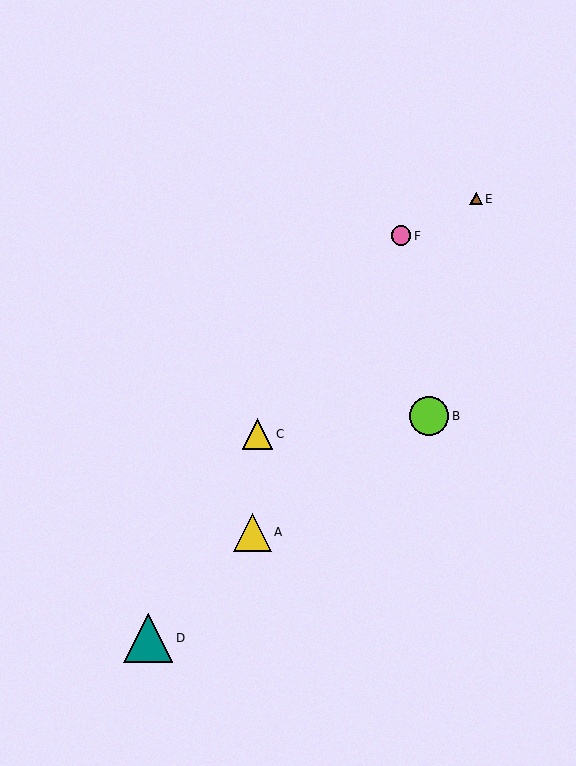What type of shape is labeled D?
Shape D is a teal triangle.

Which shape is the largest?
The teal triangle (labeled D) is the largest.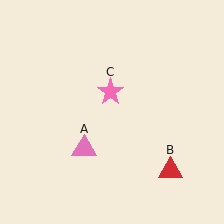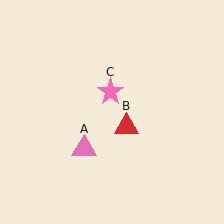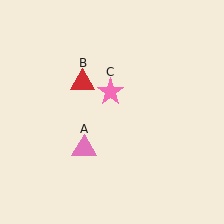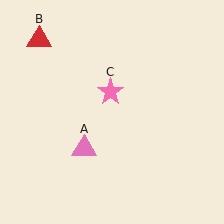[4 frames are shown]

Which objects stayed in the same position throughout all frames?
Pink triangle (object A) and pink star (object C) remained stationary.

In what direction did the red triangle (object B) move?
The red triangle (object B) moved up and to the left.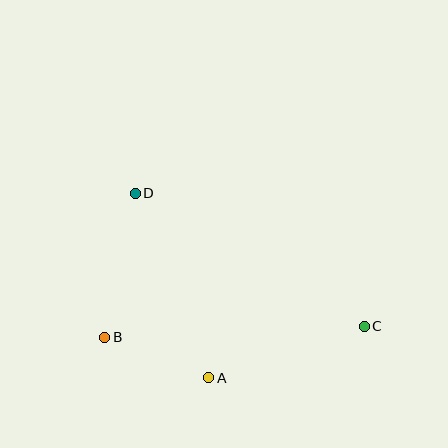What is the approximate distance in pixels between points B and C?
The distance between B and C is approximately 260 pixels.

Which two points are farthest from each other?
Points C and D are farthest from each other.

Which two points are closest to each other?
Points A and B are closest to each other.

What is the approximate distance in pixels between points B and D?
The distance between B and D is approximately 147 pixels.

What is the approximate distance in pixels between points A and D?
The distance between A and D is approximately 198 pixels.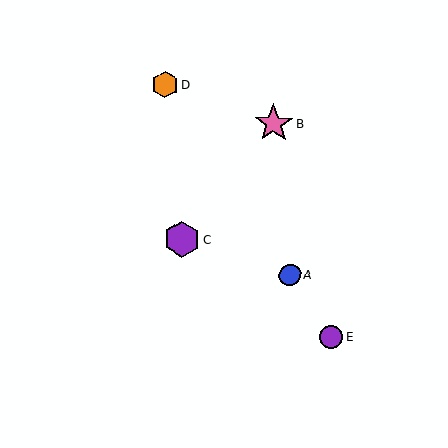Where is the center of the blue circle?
The center of the blue circle is at (290, 275).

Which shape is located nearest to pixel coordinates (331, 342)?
The purple circle (labeled E) at (331, 337) is nearest to that location.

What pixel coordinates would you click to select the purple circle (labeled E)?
Click at (331, 337) to select the purple circle E.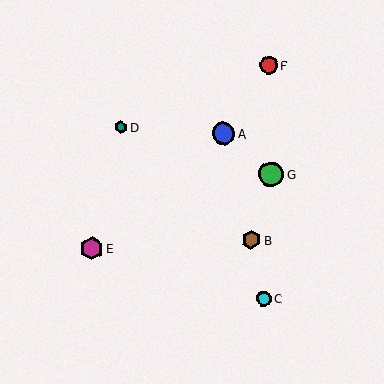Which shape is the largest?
The green circle (labeled G) is the largest.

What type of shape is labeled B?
Shape B is a brown hexagon.